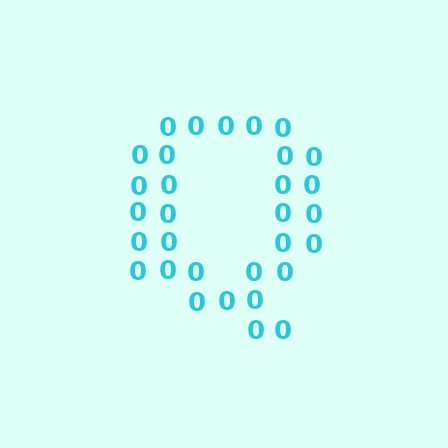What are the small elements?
The small elements are digit 0's.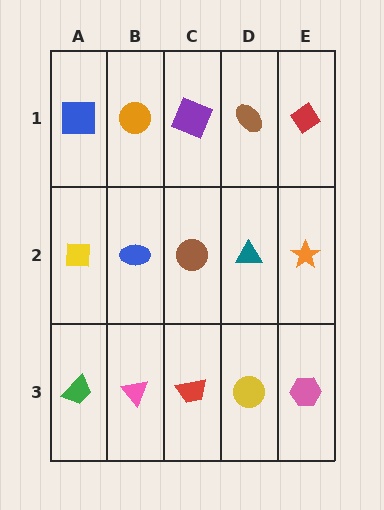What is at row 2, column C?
A brown circle.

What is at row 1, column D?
A brown ellipse.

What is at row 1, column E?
A red diamond.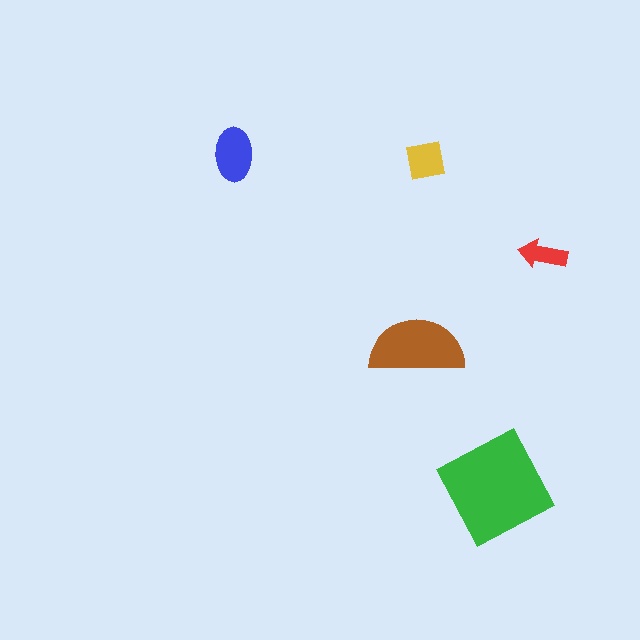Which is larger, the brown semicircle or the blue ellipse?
The brown semicircle.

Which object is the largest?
The green square.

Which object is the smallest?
The red arrow.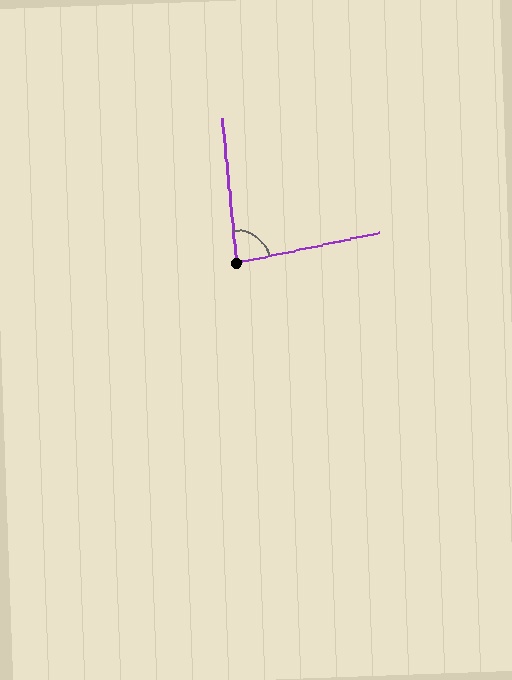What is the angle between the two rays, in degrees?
Approximately 84 degrees.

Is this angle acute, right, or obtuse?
It is acute.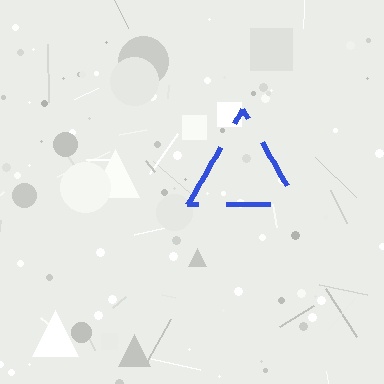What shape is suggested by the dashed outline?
The dashed outline suggests a triangle.